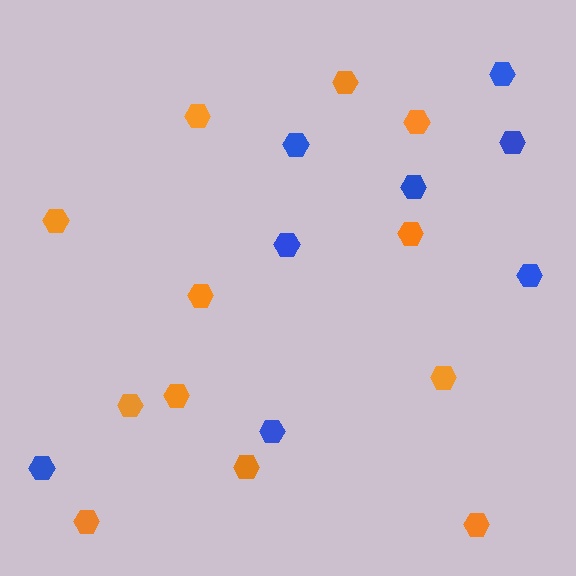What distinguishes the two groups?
There are 2 groups: one group of blue hexagons (8) and one group of orange hexagons (12).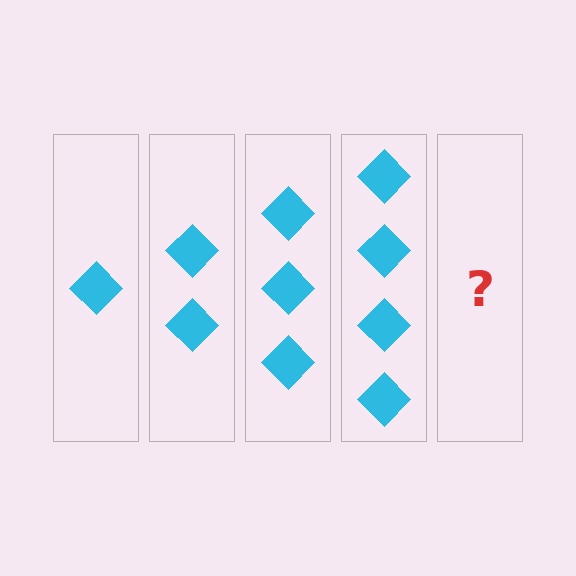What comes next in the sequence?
The next element should be 5 diamonds.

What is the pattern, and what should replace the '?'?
The pattern is that each step adds one more diamond. The '?' should be 5 diamonds.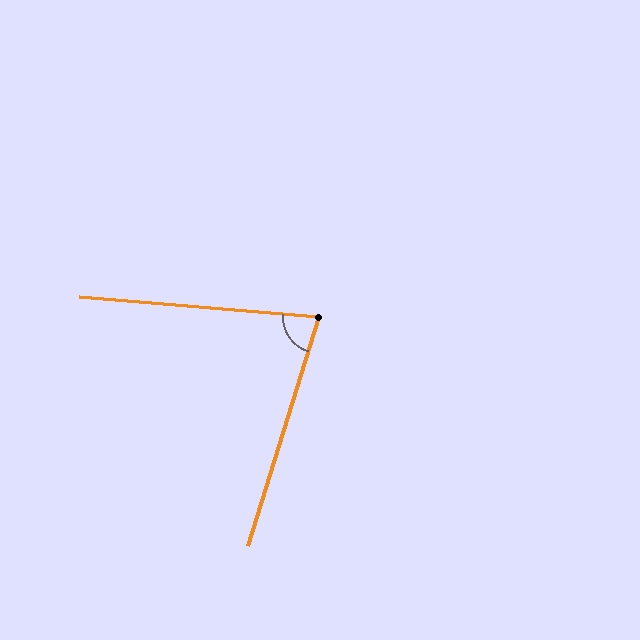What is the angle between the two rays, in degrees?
Approximately 77 degrees.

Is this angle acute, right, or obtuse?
It is acute.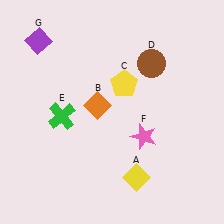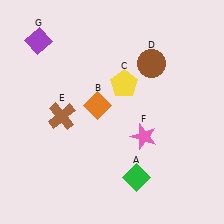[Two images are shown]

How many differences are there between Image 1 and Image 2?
There are 2 differences between the two images.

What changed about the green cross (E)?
In Image 1, E is green. In Image 2, it changed to brown.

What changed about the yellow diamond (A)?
In Image 1, A is yellow. In Image 2, it changed to green.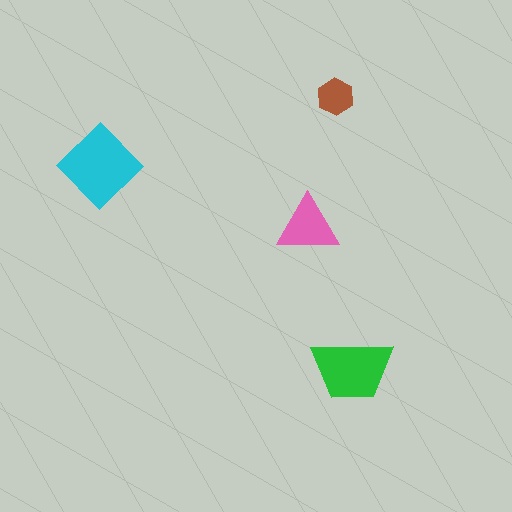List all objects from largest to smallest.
The cyan diamond, the green trapezoid, the pink triangle, the brown hexagon.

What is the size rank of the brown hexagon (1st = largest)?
4th.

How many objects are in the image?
There are 4 objects in the image.